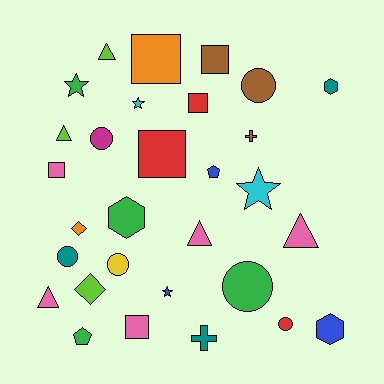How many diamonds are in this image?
There are 2 diamonds.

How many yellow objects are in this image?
There is 1 yellow object.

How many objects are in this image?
There are 30 objects.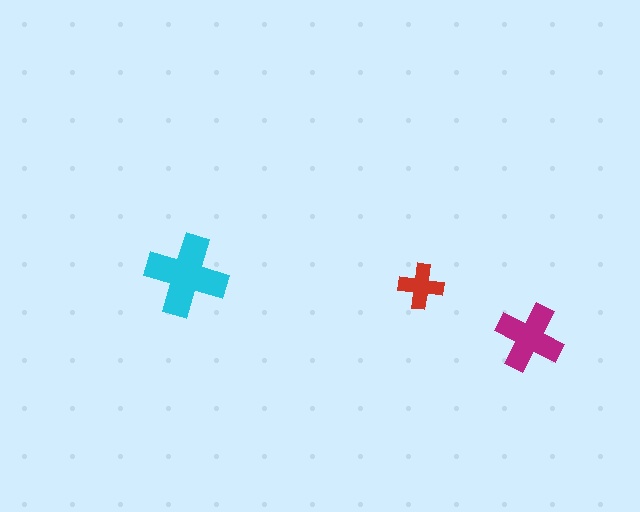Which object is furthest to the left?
The cyan cross is leftmost.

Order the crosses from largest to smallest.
the cyan one, the magenta one, the red one.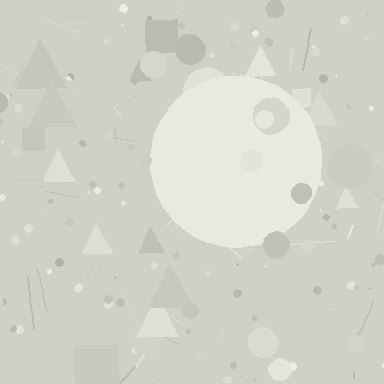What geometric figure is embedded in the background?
A circle is embedded in the background.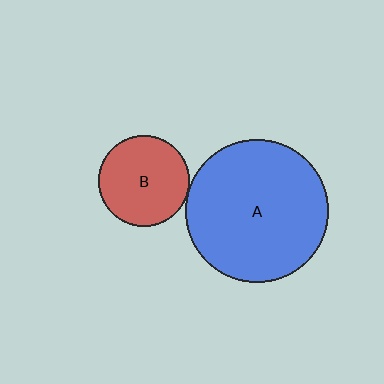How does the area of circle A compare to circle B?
Approximately 2.4 times.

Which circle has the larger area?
Circle A (blue).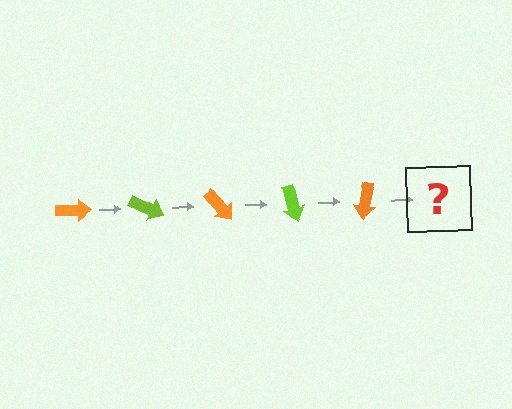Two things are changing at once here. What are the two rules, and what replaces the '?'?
The two rules are that it rotates 25 degrees each step and the color cycles through orange and lime. The '?' should be a lime arrow, rotated 125 degrees from the start.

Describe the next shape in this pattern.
It should be a lime arrow, rotated 125 degrees from the start.